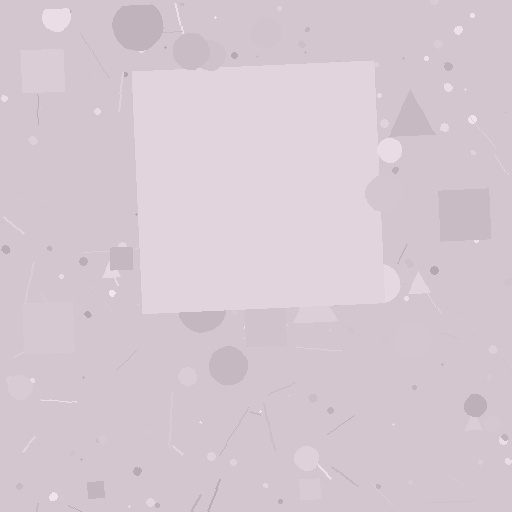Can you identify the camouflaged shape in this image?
The camouflaged shape is a square.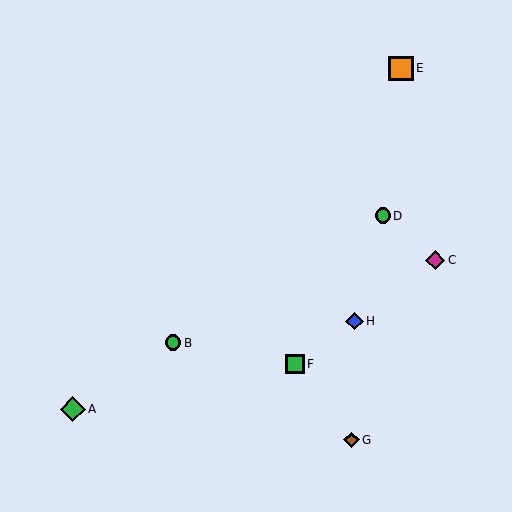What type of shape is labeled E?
Shape E is an orange square.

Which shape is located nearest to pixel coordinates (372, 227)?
The green circle (labeled D) at (383, 216) is nearest to that location.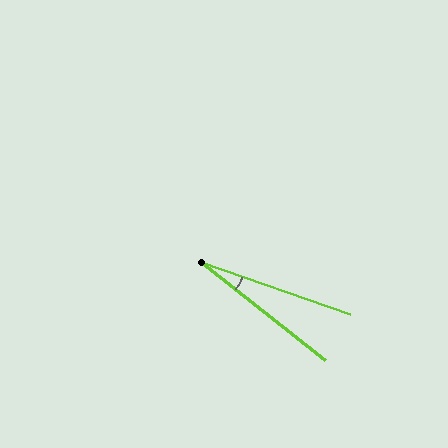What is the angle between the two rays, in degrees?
Approximately 19 degrees.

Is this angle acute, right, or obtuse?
It is acute.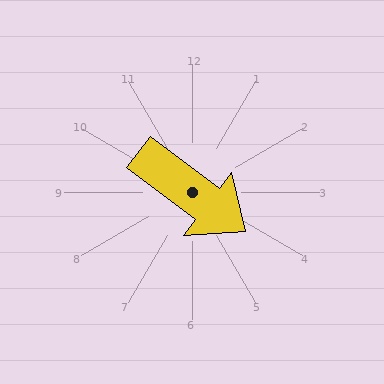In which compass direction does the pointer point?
Southeast.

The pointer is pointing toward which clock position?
Roughly 4 o'clock.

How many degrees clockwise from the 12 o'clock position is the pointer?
Approximately 127 degrees.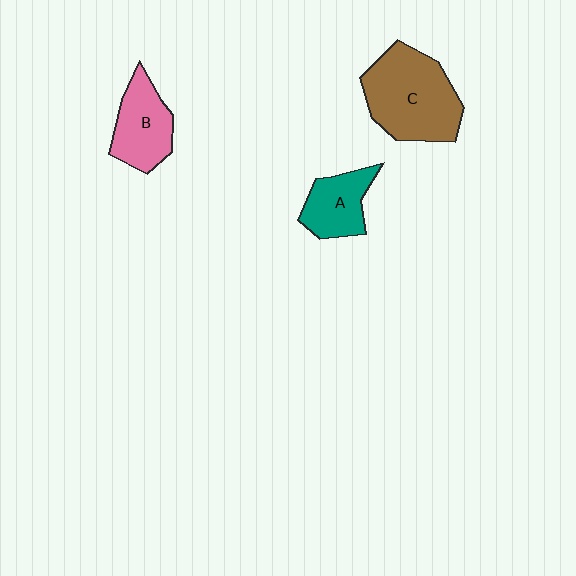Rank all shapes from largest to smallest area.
From largest to smallest: C (brown), B (pink), A (teal).